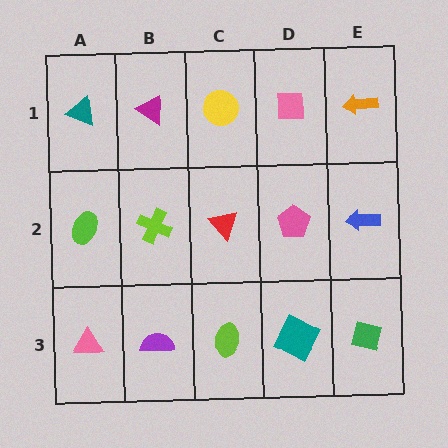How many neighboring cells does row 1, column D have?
3.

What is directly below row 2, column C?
A lime ellipse.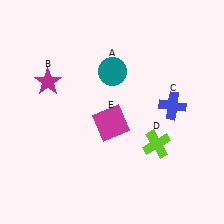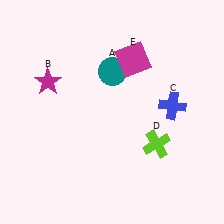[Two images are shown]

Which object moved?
The magenta square (E) moved up.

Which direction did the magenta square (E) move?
The magenta square (E) moved up.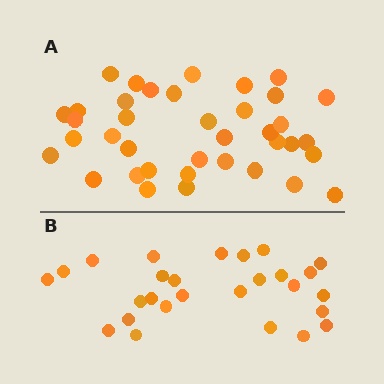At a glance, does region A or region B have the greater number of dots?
Region A (the top region) has more dots.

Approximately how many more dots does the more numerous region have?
Region A has roughly 12 or so more dots than region B.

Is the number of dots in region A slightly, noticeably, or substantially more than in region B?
Region A has noticeably more, but not dramatically so. The ratio is roughly 1.4 to 1.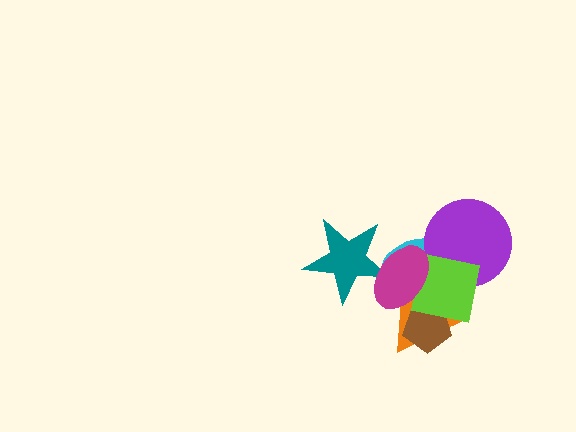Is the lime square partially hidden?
Yes, it is partially covered by another shape.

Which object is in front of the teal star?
The magenta ellipse is in front of the teal star.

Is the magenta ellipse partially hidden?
No, no other shape covers it.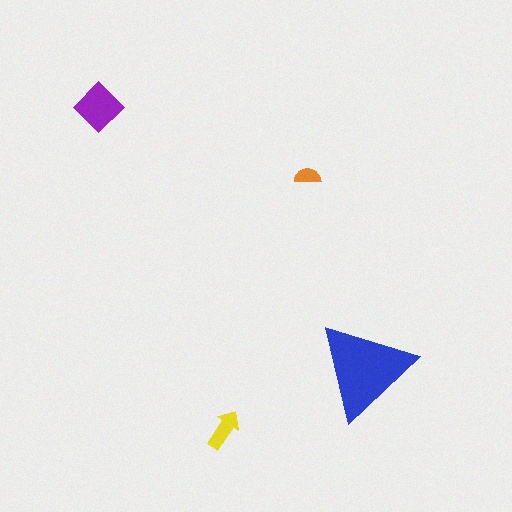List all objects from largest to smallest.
The blue triangle, the purple diamond, the yellow arrow, the orange semicircle.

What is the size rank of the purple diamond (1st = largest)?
2nd.